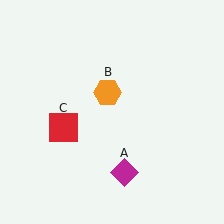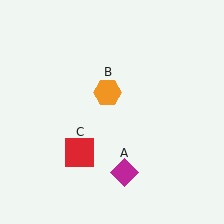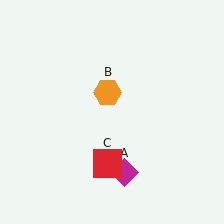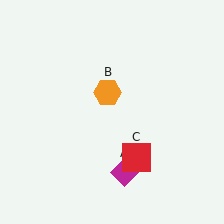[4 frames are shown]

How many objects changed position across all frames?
1 object changed position: red square (object C).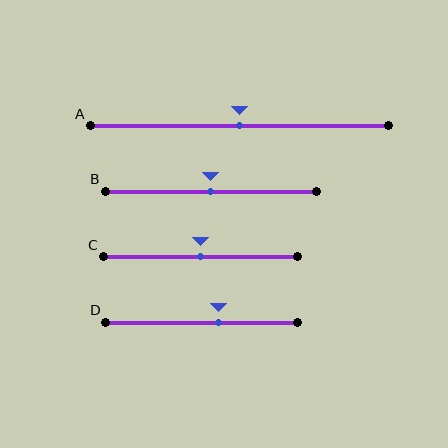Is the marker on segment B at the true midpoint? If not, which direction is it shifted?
Yes, the marker on segment B is at the true midpoint.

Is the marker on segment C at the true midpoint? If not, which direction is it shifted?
Yes, the marker on segment C is at the true midpoint.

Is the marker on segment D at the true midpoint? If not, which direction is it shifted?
No, the marker on segment D is shifted to the right by about 9% of the segment length.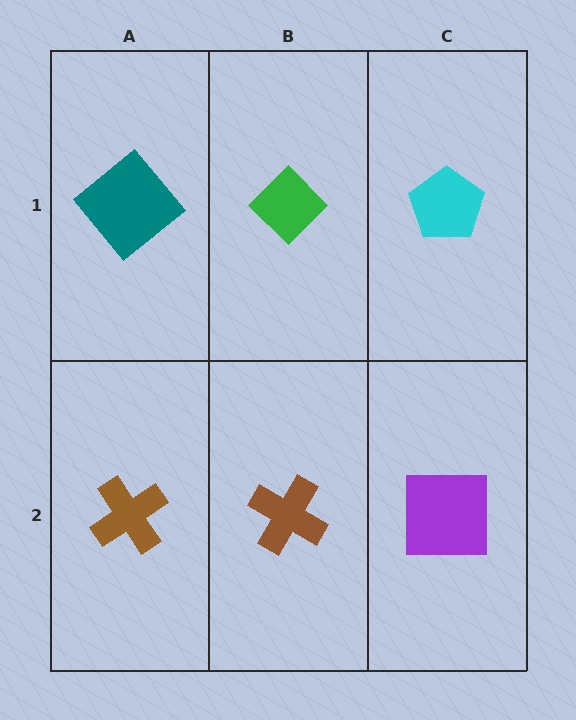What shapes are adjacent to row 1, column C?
A purple square (row 2, column C), a green diamond (row 1, column B).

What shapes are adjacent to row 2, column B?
A green diamond (row 1, column B), a brown cross (row 2, column A), a purple square (row 2, column C).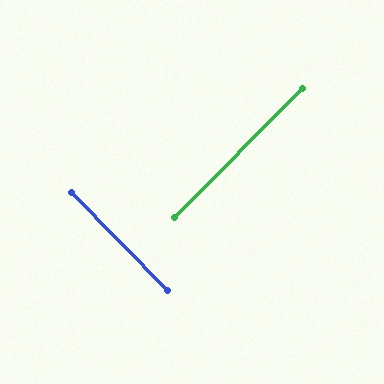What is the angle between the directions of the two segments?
Approximately 89 degrees.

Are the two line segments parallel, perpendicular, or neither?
Perpendicular — they meet at approximately 89°.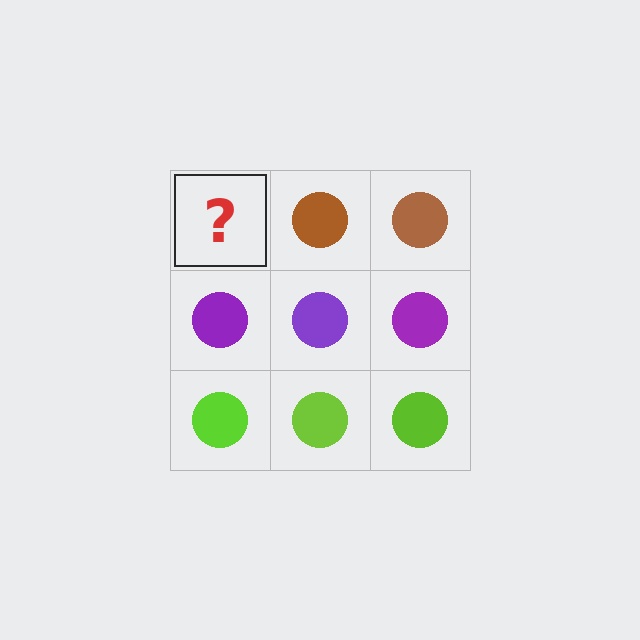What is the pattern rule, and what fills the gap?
The rule is that each row has a consistent color. The gap should be filled with a brown circle.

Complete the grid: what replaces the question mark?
The question mark should be replaced with a brown circle.